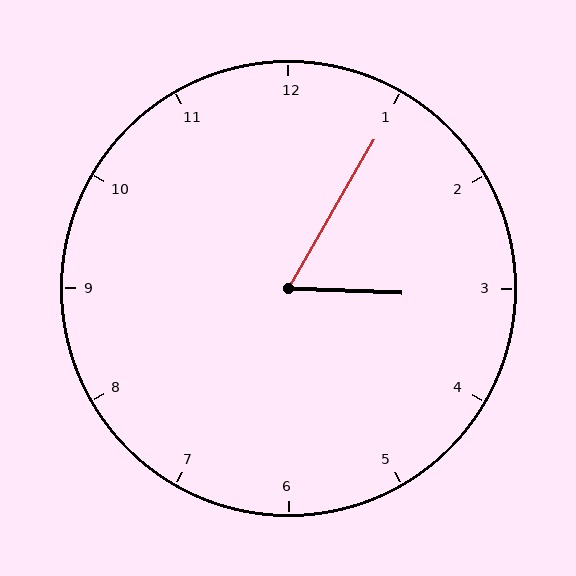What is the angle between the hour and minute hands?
Approximately 62 degrees.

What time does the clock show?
3:05.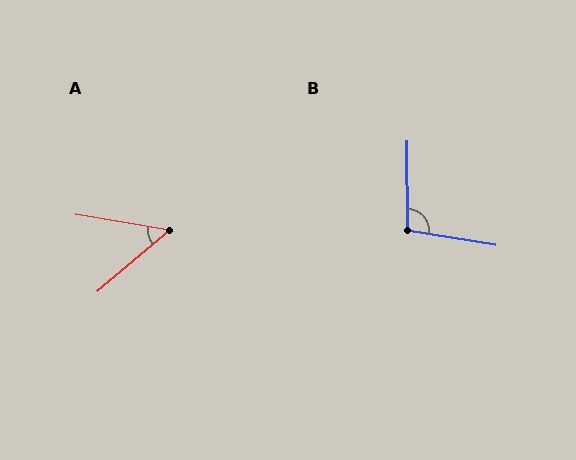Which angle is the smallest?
A, at approximately 49 degrees.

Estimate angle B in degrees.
Approximately 100 degrees.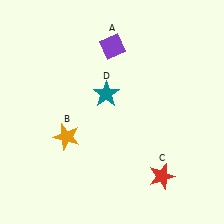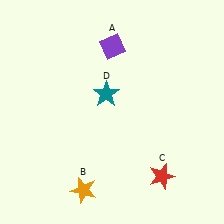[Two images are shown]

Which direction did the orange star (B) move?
The orange star (B) moved down.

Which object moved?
The orange star (B) moved down.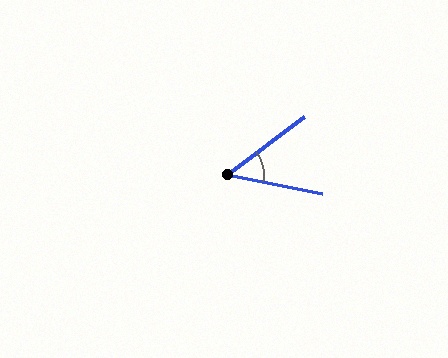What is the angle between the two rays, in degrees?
Approximately 48 degrees.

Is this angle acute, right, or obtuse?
It is acute.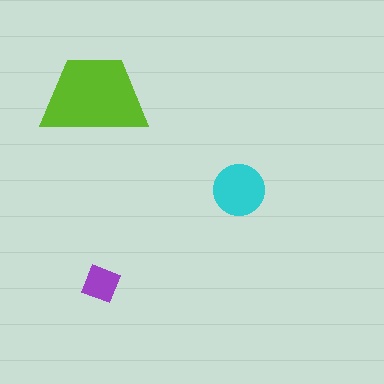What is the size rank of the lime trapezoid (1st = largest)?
1st.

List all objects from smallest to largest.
The purple diamond, the cyan circle, the lime trapezoid.